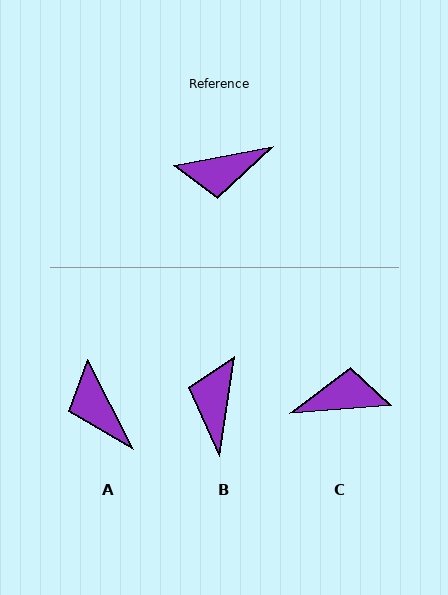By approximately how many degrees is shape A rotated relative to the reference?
Approximately 74 degrees clockwise.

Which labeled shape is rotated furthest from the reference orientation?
C, about 174 degrees away.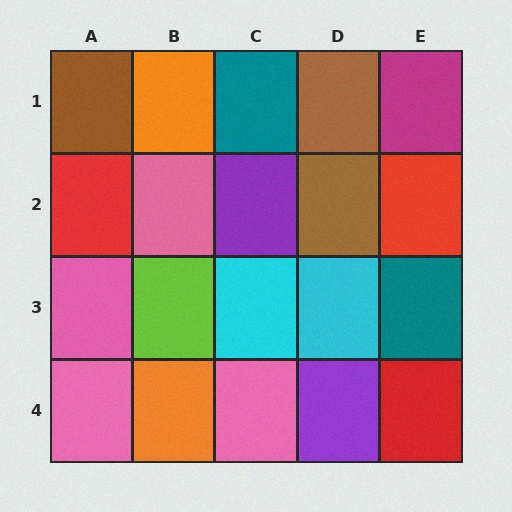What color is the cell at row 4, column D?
Purple.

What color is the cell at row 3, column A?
Pink.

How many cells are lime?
1 cell is lime.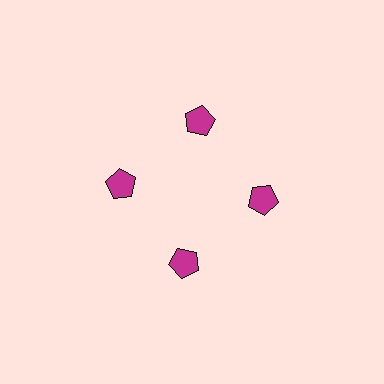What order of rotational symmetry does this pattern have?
This pattern has 4-fold rotational symmetry.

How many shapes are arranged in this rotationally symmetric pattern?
There are 4 shapes, arranged in 4 groups of 1.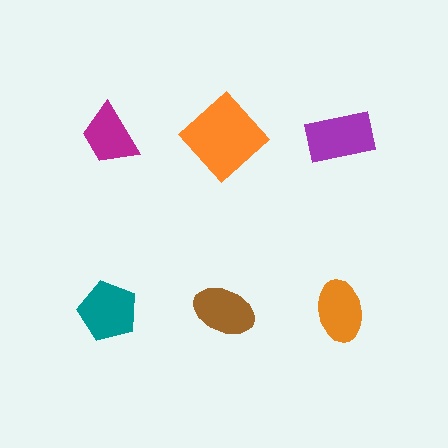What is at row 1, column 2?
An orange diamond.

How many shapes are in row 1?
3 shapes.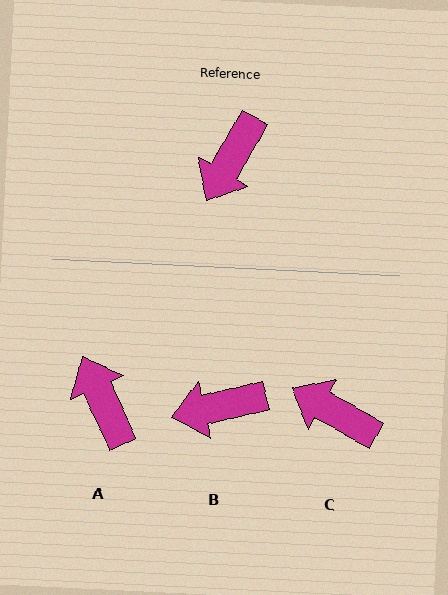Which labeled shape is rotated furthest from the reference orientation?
A, about 125 degrees away.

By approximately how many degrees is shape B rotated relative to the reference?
Approximately 47 degrees clockwise.